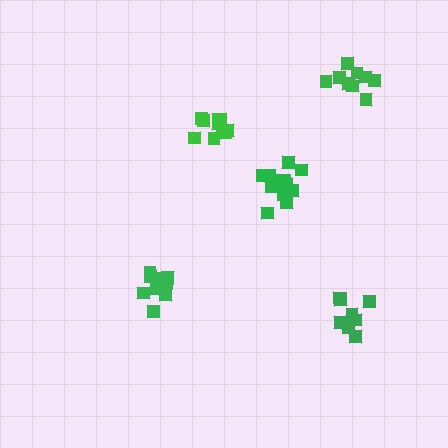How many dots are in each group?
Group 1: 14 dots, Group 2: 10 dots, Group 3: 9 dots, Group 4: 10 dots, Group 5: 8 dots (51 total).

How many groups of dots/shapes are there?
There are 5 groups.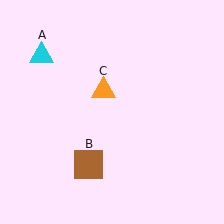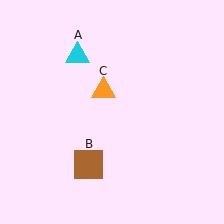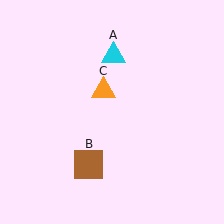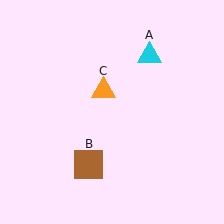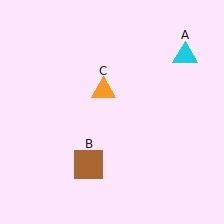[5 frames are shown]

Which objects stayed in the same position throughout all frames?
Brown square (object B) and orange triangle (object C) remained stationary.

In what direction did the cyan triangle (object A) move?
The cyan triangle (object A) moved right.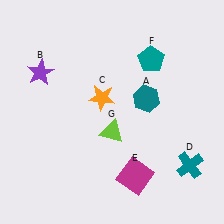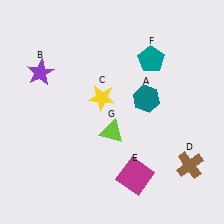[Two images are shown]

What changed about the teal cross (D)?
In Image 1, D is teal. In Image 2, it changed to brown.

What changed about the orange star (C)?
In Image 1, C is orange. In Image 2, it changed to yellow.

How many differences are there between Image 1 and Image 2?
There are 2 differences between the two images.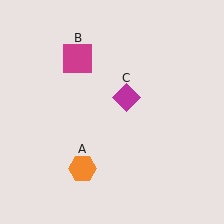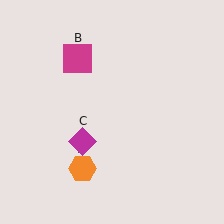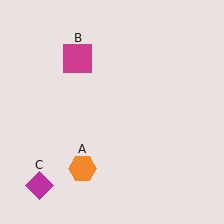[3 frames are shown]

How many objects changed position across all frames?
1 object changed position: magenta diamond (object C).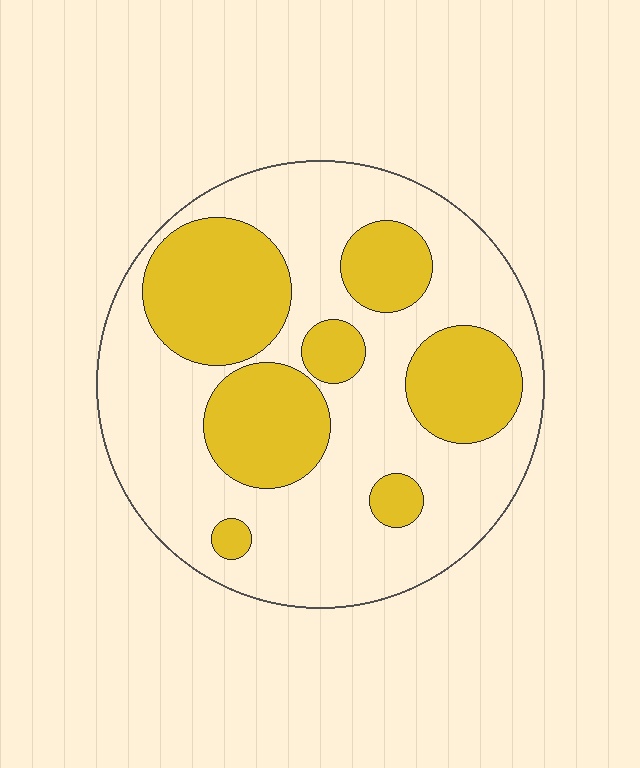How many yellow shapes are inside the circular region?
7.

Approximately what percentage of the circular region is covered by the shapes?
Approximately 35%.